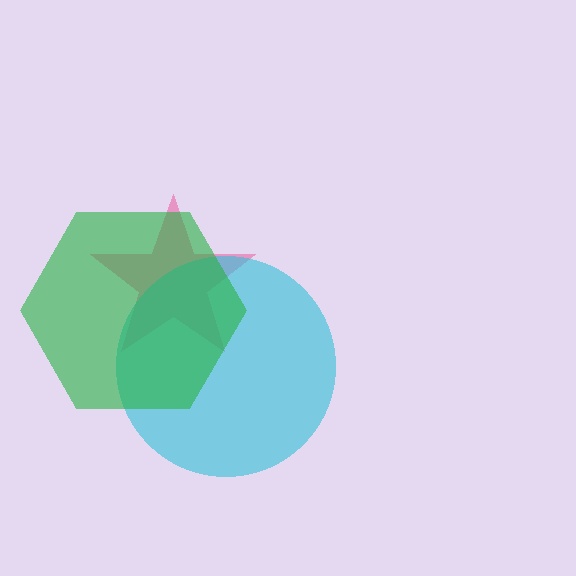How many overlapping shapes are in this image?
There are 3 overlapping shapes in the image.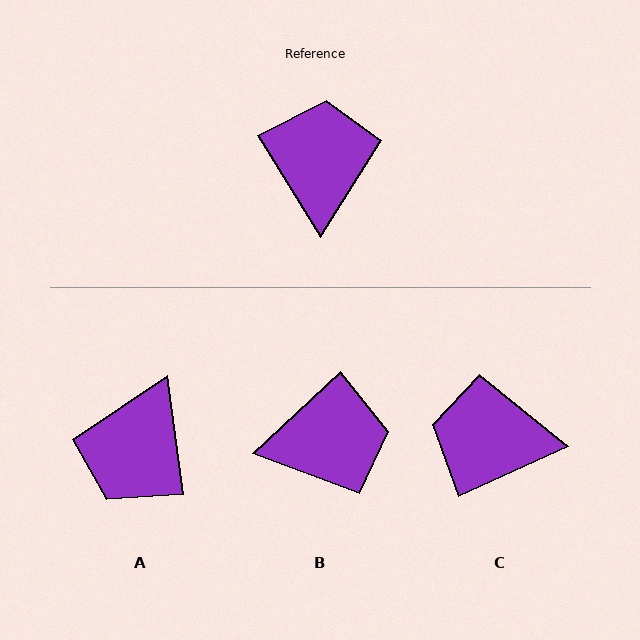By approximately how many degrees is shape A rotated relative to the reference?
Approximately 156 degrees counter-clockwise.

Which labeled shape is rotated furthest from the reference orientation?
A, about 156 degrees away.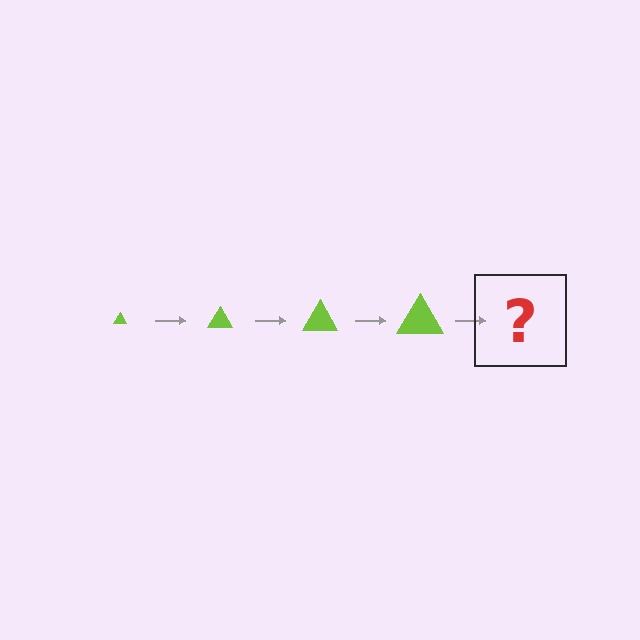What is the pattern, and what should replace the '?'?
The pattern is that the triangle gets progressively larger each step. The '?' should be a lime triangle, larger than the previous one.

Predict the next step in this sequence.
The next step is a lime triangle, larger than the previous one.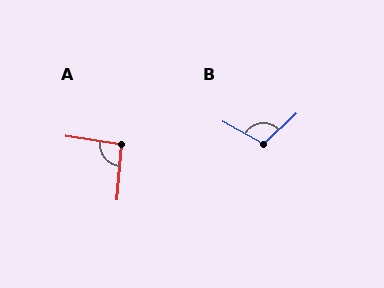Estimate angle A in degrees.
Approximately 94 degrees.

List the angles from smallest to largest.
A (94°), B (107°).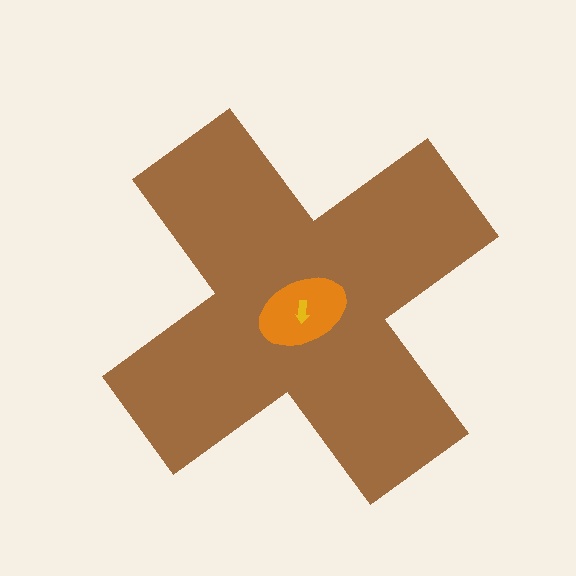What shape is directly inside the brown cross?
The orange ellipse.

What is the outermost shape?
The brown cross.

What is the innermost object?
The yellow arrow.